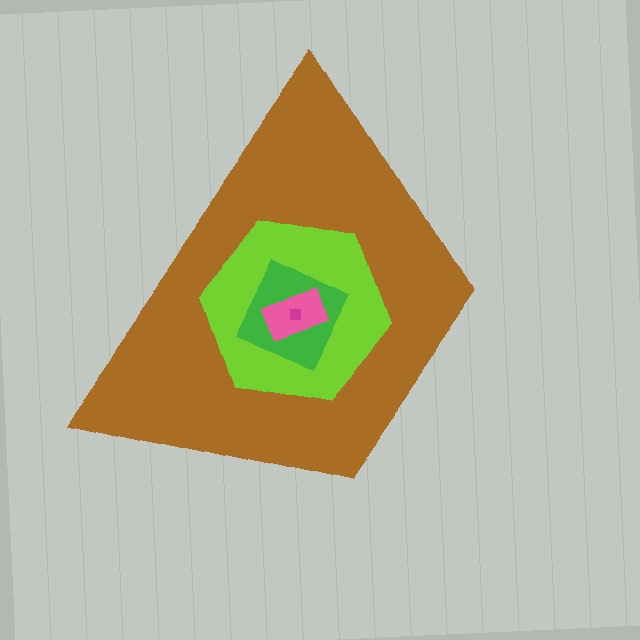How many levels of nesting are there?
5.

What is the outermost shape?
The brown trapezoid.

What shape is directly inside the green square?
The pink rectangle.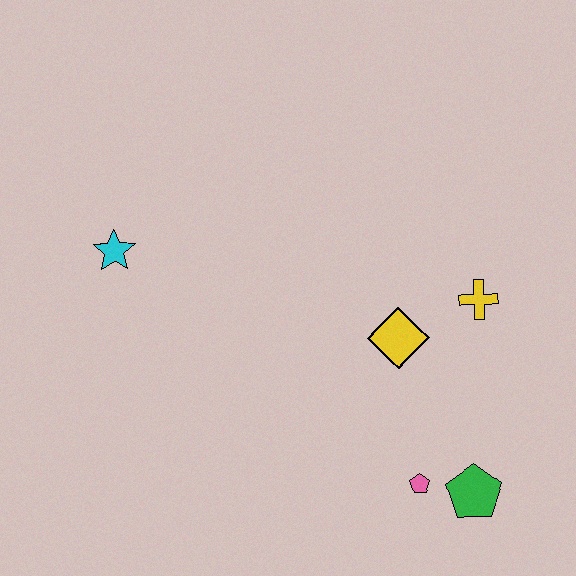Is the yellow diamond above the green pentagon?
Yes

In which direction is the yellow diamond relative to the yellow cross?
The yellow diamond is to the left of the yellow cross.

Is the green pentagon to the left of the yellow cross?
Yes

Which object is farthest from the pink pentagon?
The cyan star is farthest from the pink pentagon.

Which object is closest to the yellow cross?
The yellow diamond is closest to the yellow cross.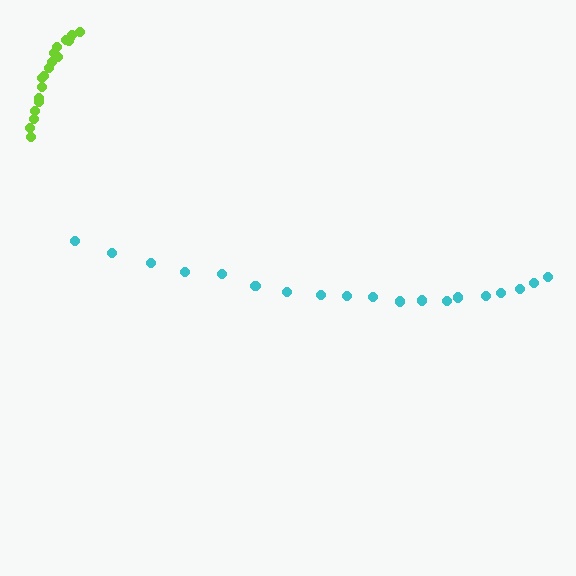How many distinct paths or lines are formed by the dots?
There are 2 distinct paths.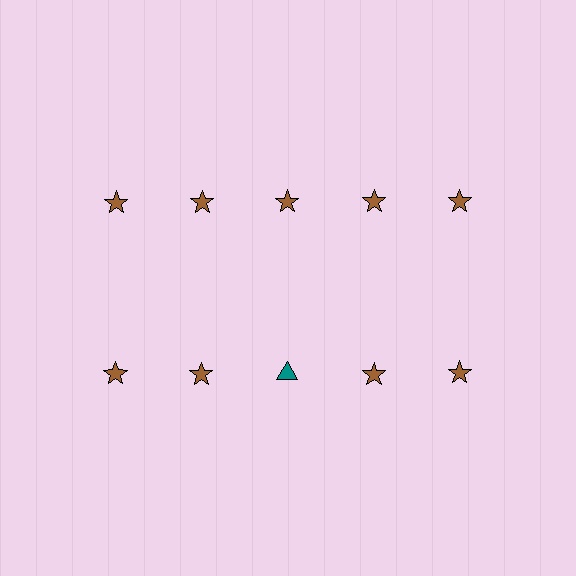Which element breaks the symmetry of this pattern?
The teal triangle in the second row, center column breaks the symmetry. All other shapes are brown stars.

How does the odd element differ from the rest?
It differs in both color (teal instead of brown) and shape (triangle instead of star).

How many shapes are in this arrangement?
There are 10 shapes arranged in a grid pattern.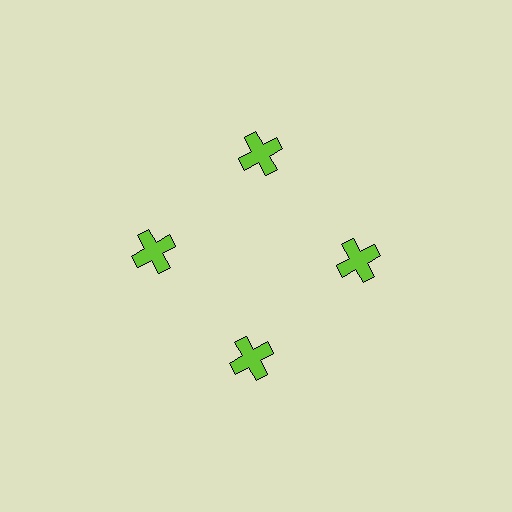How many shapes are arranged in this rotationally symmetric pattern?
There are 4 shapes, arranged in 4 groups of 1.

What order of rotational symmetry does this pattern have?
This pattern has 4-fold rotational symmetry.